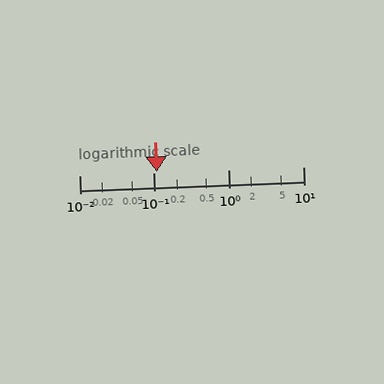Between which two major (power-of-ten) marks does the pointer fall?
The pointer is between 0.1 and 1.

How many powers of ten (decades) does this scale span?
The scale spans 3 decades, from 0.01 to 10.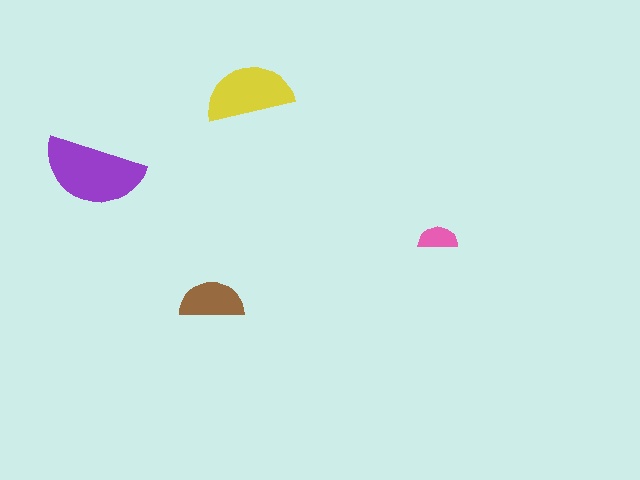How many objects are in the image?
There are 4 objects in the image.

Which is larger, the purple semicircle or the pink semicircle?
The purple one.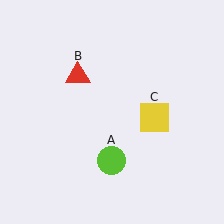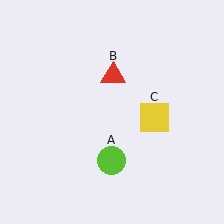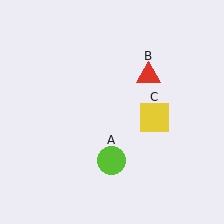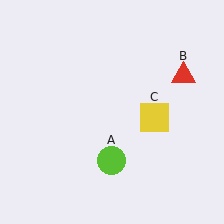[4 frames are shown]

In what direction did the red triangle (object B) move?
The red triangle (object B) moved right.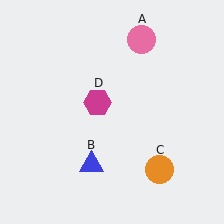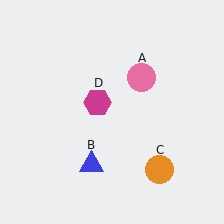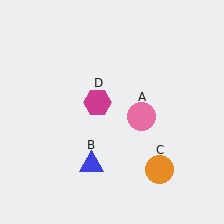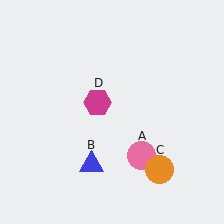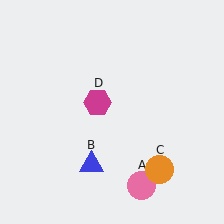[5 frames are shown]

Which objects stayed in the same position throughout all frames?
Blue triangle (object B) and orange circle (object C) and magenta hexagon (object D) remained stationary.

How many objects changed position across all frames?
1 object changed position: pink circle (object A).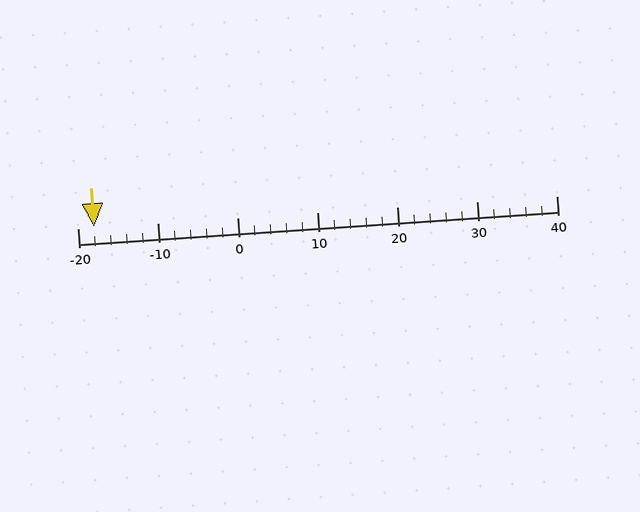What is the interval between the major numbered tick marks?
The major tick marks are spaced 10 units apart.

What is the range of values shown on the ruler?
The ruler shows values from -20 to 40.